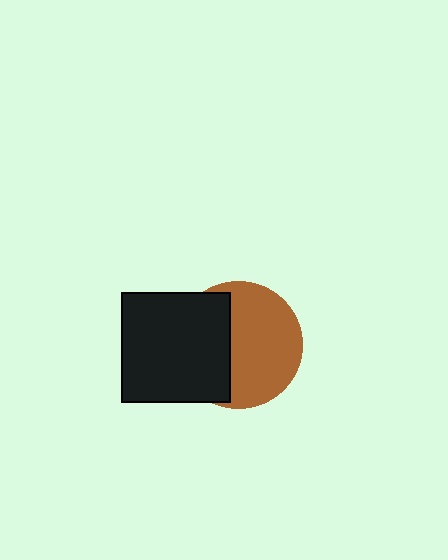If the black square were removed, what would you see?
You would see the complete brown circle.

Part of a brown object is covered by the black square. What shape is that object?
It is a circle.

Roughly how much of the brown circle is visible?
About half of it is visible (roughly 59%).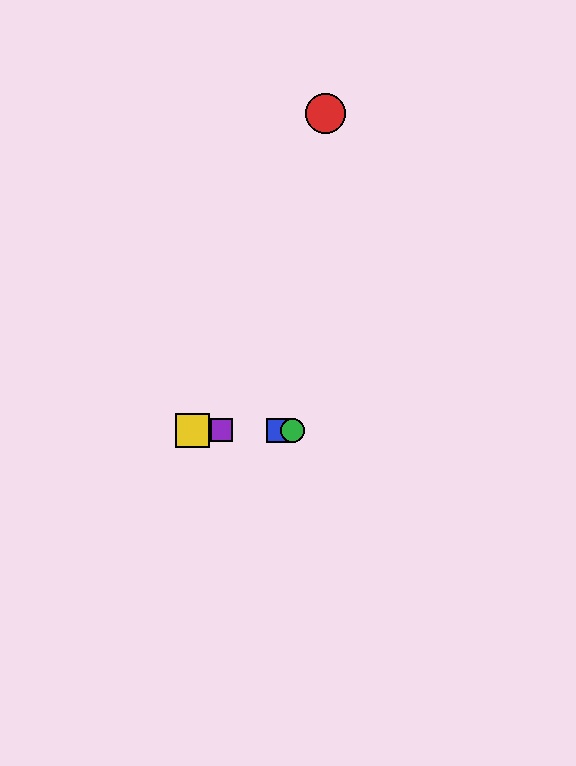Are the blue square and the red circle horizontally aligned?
No, the blue square is at y≈430 and the red circle is at y≈114.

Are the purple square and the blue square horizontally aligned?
Yes, both are at y≈430.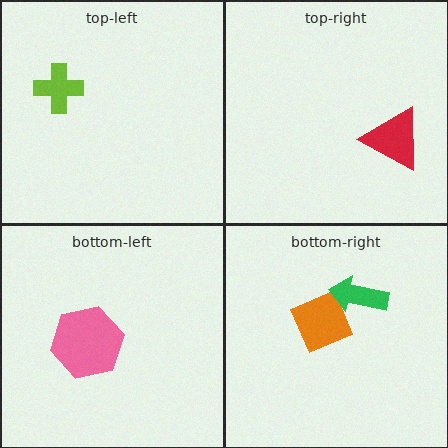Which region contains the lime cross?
The top-left region.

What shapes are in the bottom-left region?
The pink hexagon.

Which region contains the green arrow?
The bottom-right region.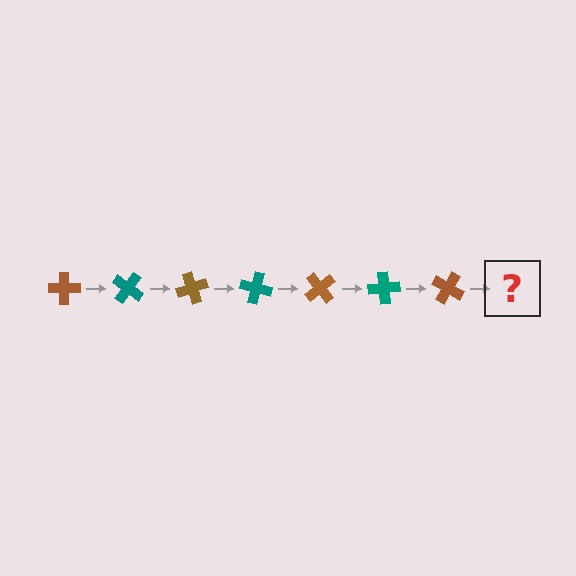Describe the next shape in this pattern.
It should be a teal cross, rotated 245 degrees from the start.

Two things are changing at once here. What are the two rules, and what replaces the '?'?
The two rules are that it rotates 35 degrees each step and the color cycles through brown and teal. The '?' should be a teal cross, rotated 245 degrees from the start.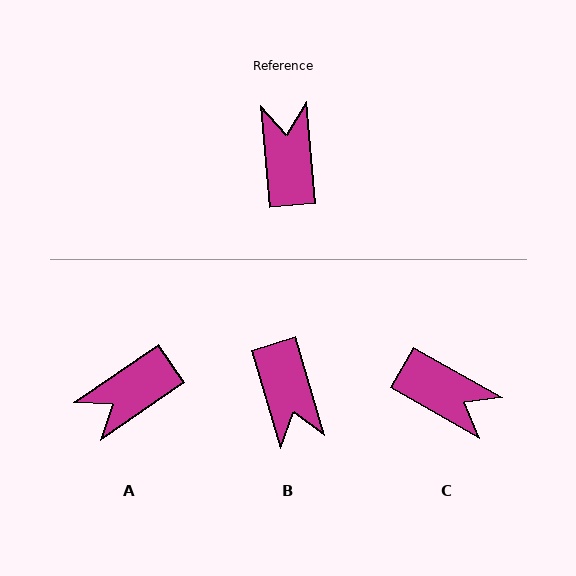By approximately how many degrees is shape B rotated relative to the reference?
Approximately 168 degrees clockwise.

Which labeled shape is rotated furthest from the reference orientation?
B, about 168 degrees away.